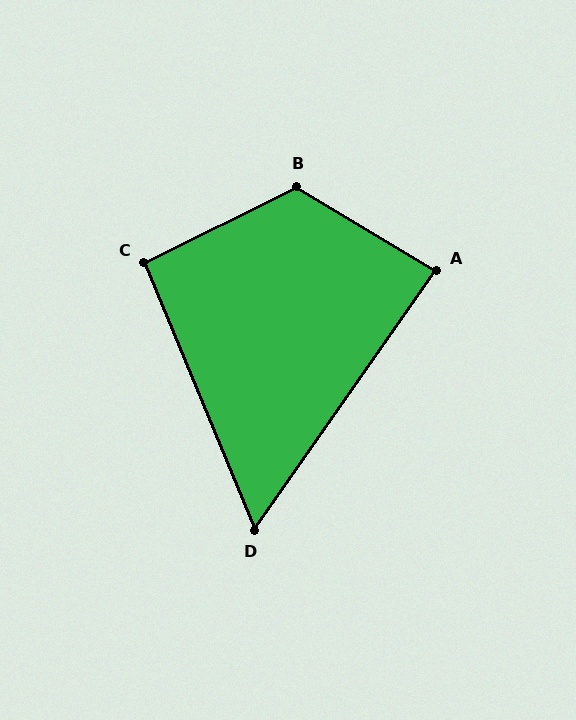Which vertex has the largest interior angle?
B, at approximately 123 degrees.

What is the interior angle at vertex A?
Approximately 86 degrees (approximately right).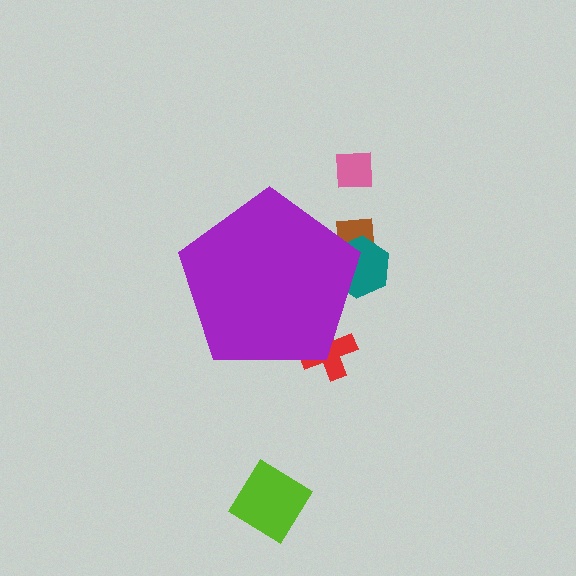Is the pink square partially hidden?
No, the pink square is fully visible.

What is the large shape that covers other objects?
A purple pentagon.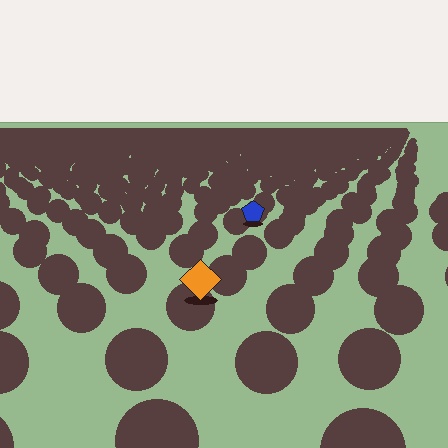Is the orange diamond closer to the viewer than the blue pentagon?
Yes. The orange diamond is closer — you can tell from the texture gradient: the ground texture is coarser near it.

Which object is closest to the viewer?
The orange diamond is closest. The texture marks near it are larger and more spread out.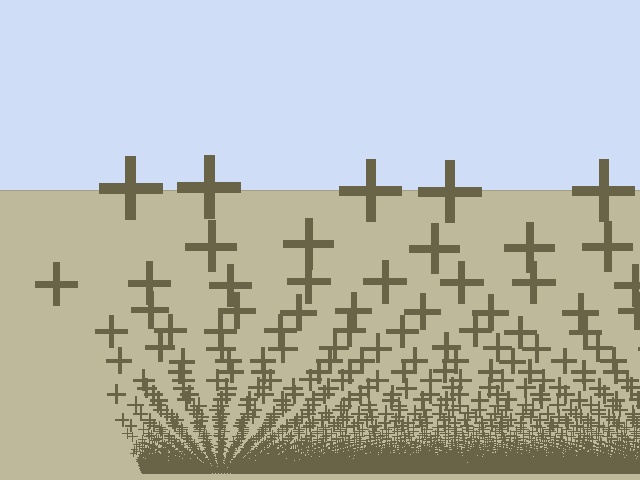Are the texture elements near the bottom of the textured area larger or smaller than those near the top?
Smaller. The gradient is inverted — elements near the bottom are smaller and denser.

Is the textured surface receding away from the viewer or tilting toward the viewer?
The surface appears to tilt toward the viewer. Texture elements get larger and sparser toward the top.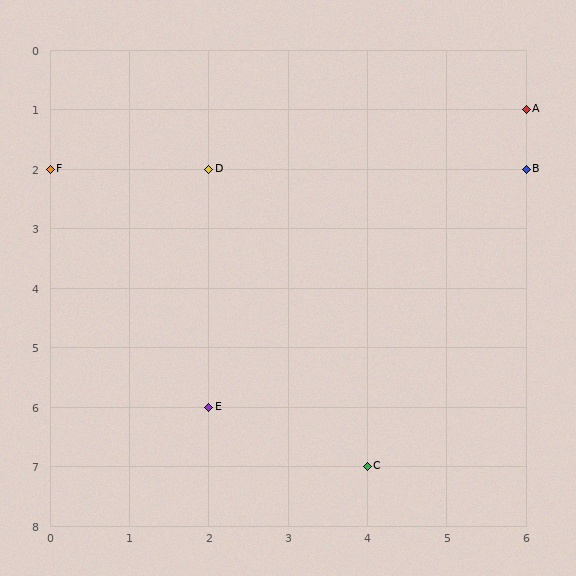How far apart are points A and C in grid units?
Points A and C are 2 columns and 6 rows apart (about 6.3 grid units diagonally).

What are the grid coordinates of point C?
Point C is at grid coordinates (4, 7).